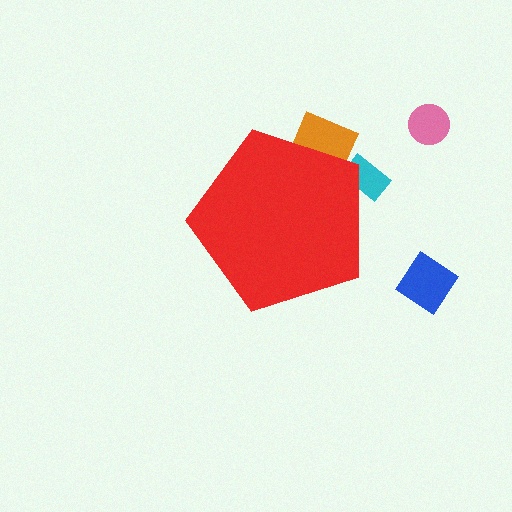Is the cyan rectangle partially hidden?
Yes, the cyan rectangle is partially hidden behind the red pentagon.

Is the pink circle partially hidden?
No, the pink circle is fully visible.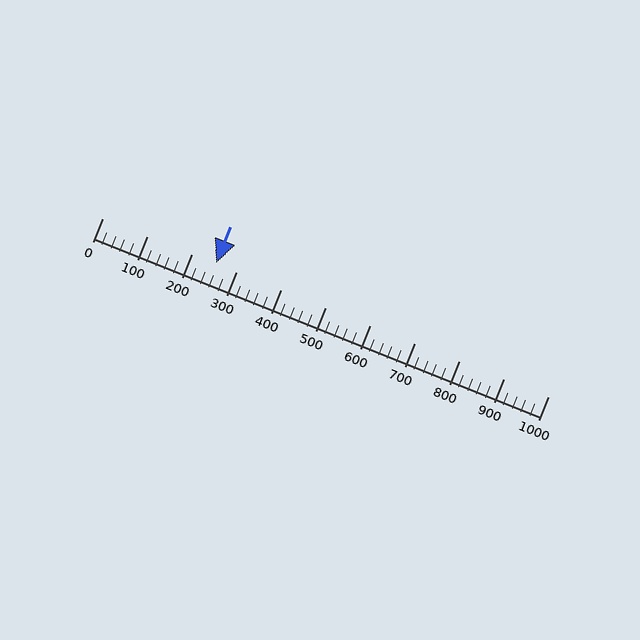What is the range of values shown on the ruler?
The ruler shows values from 0 to 1000.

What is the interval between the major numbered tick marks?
The major tick marks are spaced 100 units apart.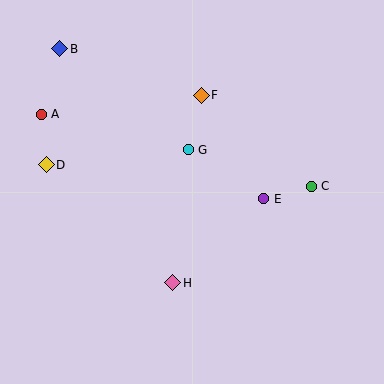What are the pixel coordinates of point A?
Point A is at (41, 114).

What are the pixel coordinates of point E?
Point E is at (264, 199).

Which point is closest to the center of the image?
Point G at (188, 150) is closest to the center.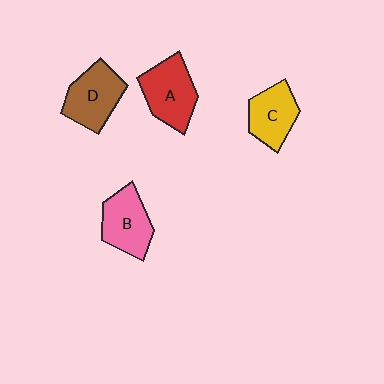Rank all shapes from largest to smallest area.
From largest to smallest: A (red), D (brown), B (pink), C (yellow).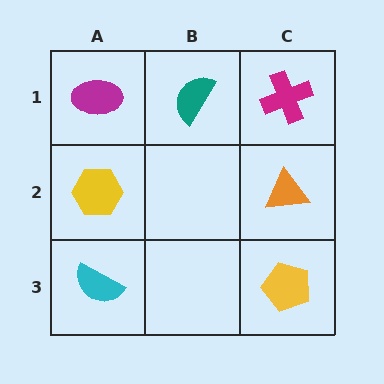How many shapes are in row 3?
2 shapes.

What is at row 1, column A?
A magenta ellipse.